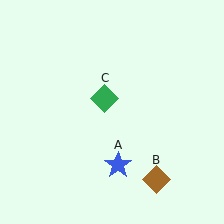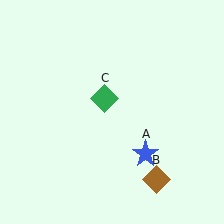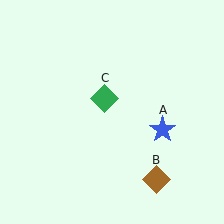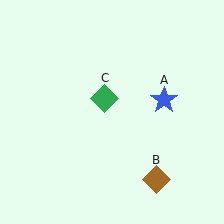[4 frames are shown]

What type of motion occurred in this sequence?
The blue star (object A) rotated counterclockwise around the center of the scene.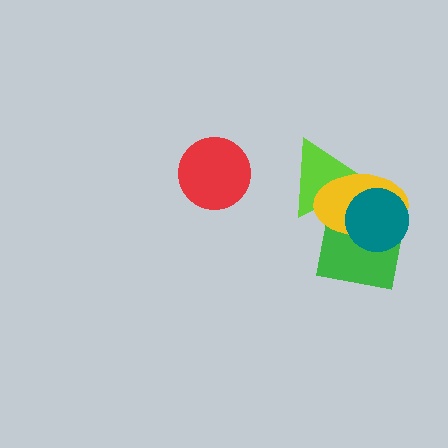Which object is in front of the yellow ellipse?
The teal circle is in front of the yellow ellipse.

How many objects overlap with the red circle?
0 objects overlap with the red circle.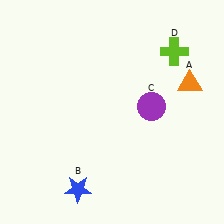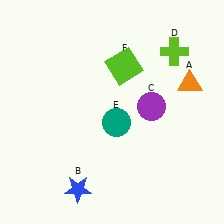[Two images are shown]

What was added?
A teal circle (E), a lime square (F) were added in Image 2.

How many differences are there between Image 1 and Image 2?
There are 2 differences between the two images.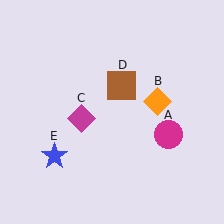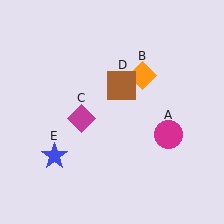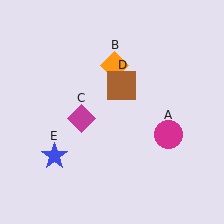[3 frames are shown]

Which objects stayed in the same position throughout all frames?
Magenta circle (object A) and magenta diamond (object C) and brown square (object D) and blue star (object E) remained stationary.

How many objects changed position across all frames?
1 object changed position: orange diamond (object B).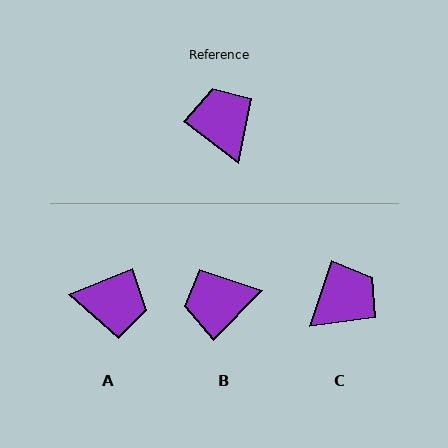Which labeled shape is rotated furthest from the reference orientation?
A, about 120 degrees away.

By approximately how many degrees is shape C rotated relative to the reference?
Approximately 71 degrees clockwise.